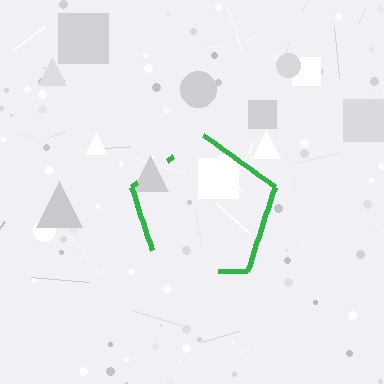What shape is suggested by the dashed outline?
The dashed outline suggests a pentagon.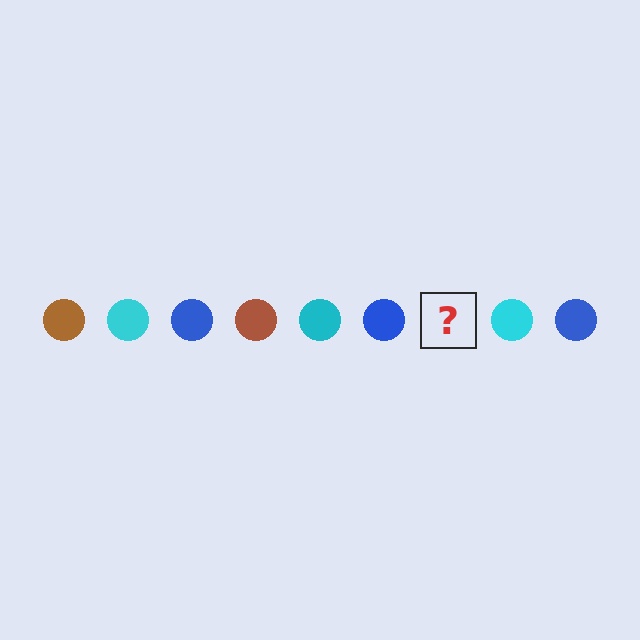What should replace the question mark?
The question mark should be replaced with a brown circle.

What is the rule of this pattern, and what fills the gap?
The rule is that the pattern cycles through brown, cyan, blue circles. The gap should be filled with a brown circle.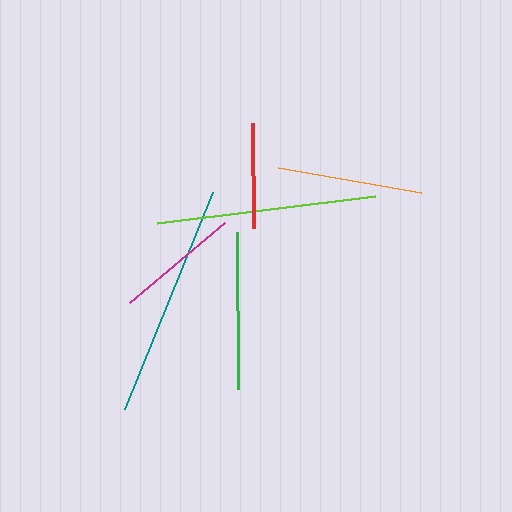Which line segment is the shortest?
The red line is the shortest at approximately 104 pixels.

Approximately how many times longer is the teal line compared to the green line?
The teal line is approximately 1.5 times the length of the green line.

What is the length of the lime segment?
The lime segment is approximately 220 pixels long.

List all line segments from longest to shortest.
From longest to shortest: teal, lime, green, orange, magenta, red.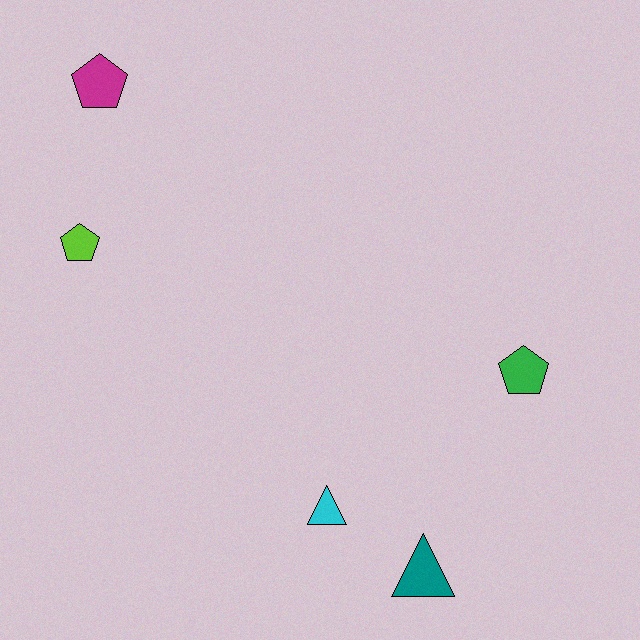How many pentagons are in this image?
There are 3 pentagons.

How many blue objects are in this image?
There are no blue objects.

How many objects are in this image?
There are 5 objects.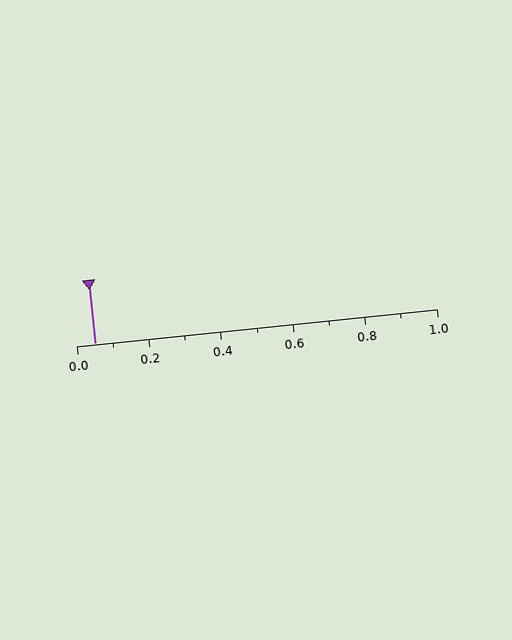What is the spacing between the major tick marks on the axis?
The major ticks are spaced 0.2 apart.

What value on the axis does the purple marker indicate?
The marker indicates approximately 0.05.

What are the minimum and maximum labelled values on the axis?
The axis runs from 0.0 to 1.0.